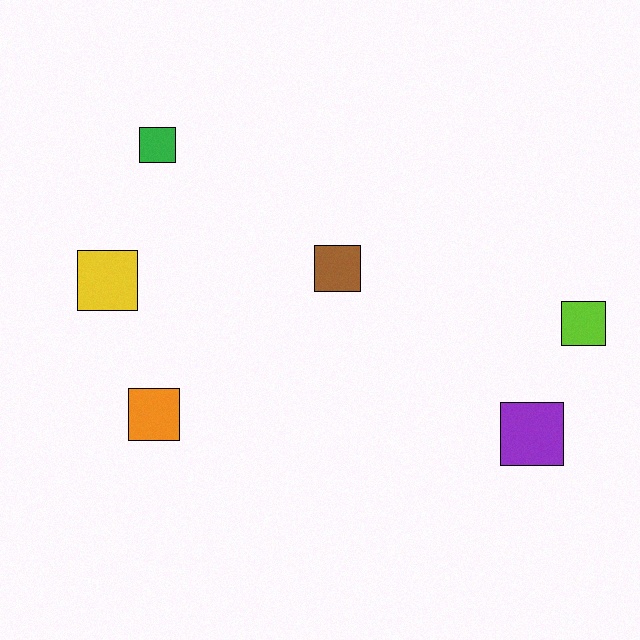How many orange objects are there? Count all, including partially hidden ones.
There is 1 orange object.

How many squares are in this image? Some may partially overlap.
There are 6 squares.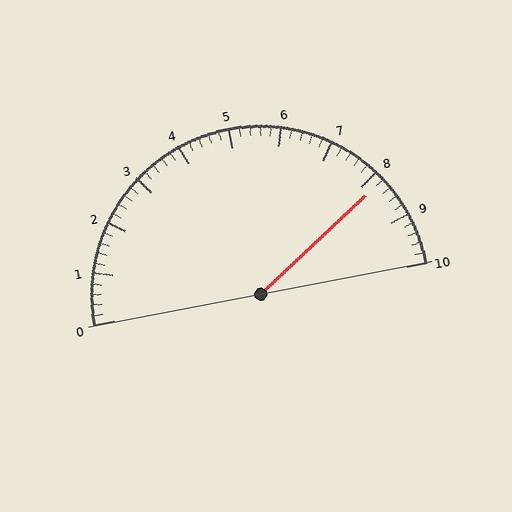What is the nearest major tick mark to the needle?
The nearest major tick mark is 8.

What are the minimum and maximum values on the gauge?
The gauge ranges from 0 to 10.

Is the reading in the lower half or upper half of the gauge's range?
The reading is in the upper half of the range (0 to 10).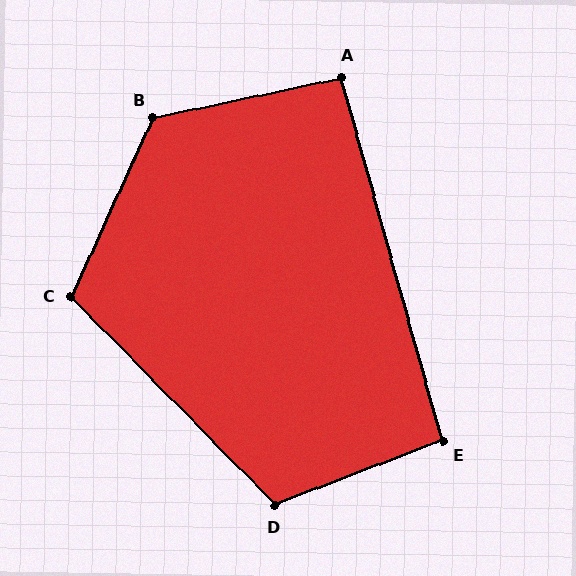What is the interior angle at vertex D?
Approximately 113 degrees (obtuse).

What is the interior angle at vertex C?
Approximately 111 degrees (obtuse).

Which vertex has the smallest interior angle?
A, at approximately 94 degrees.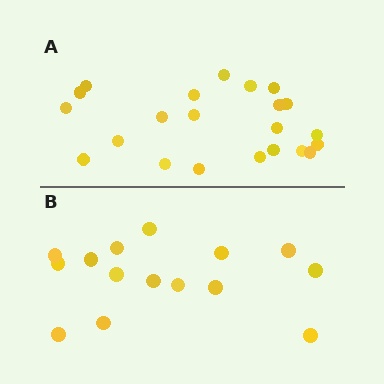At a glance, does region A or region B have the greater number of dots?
Region A (the top region) has more dots.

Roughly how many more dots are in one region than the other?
Region A has roughly 8 or so more dots than region B.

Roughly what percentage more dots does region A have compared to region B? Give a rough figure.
About 45% more.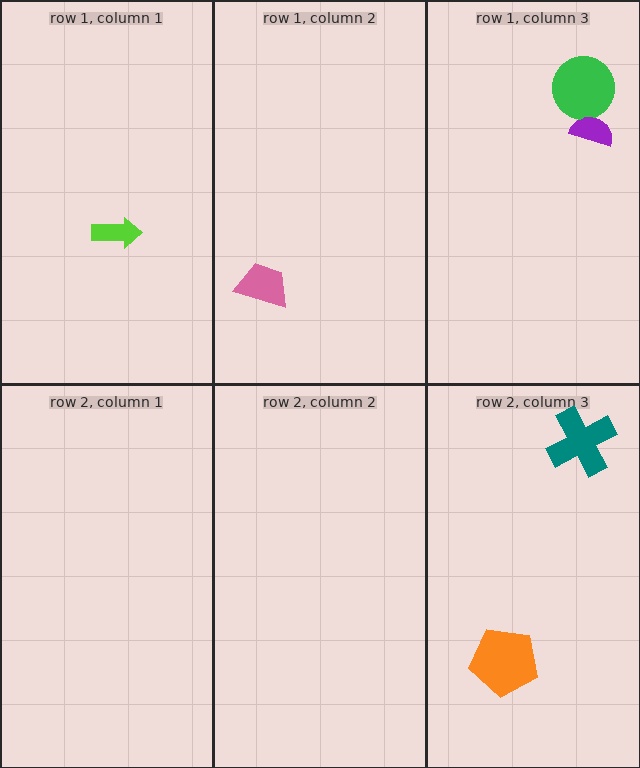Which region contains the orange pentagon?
The row 2, column 3 region.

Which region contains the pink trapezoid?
The row 1, column 2 region.